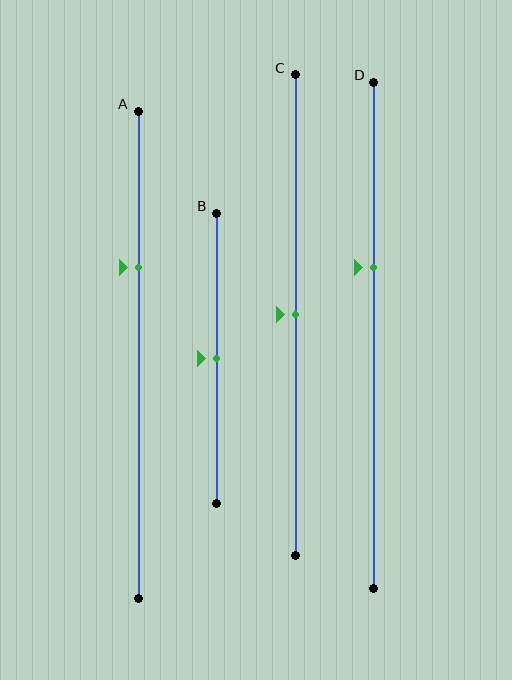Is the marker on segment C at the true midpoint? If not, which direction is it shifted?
Yes, the marker on segment C is at the true midpoint.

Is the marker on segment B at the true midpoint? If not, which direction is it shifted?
Yes, the marker on segment B is at the true midpoint.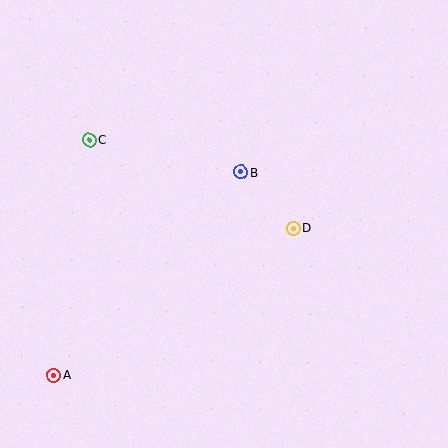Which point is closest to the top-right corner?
Point B is closest to the top-right corner.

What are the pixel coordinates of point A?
Point A is at (54, 375).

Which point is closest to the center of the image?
Point B at (241, 172) is closest to the center.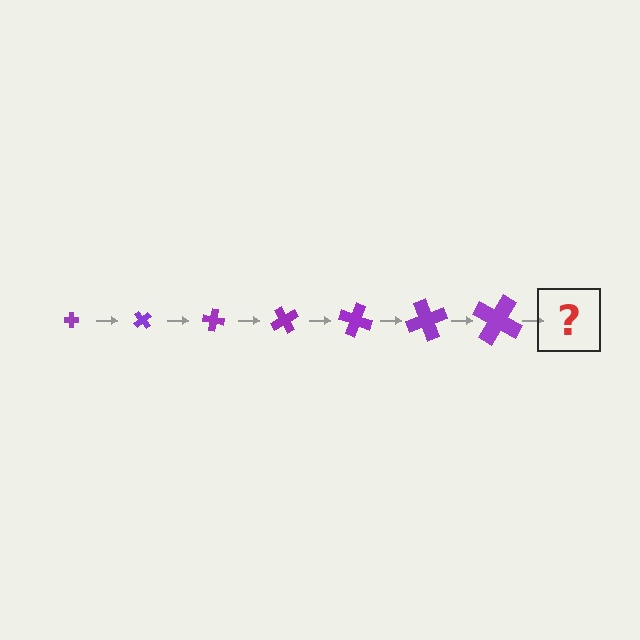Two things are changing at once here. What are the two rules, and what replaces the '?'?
The two rules are that the cross grows larger each step and it rotates 50 degrees each step. The '?' should be a cross, larger than the previous one and rotated 350 degrees from the start.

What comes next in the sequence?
The next element should be a cross, larger than the previous one and rotated 350 degrees from the start.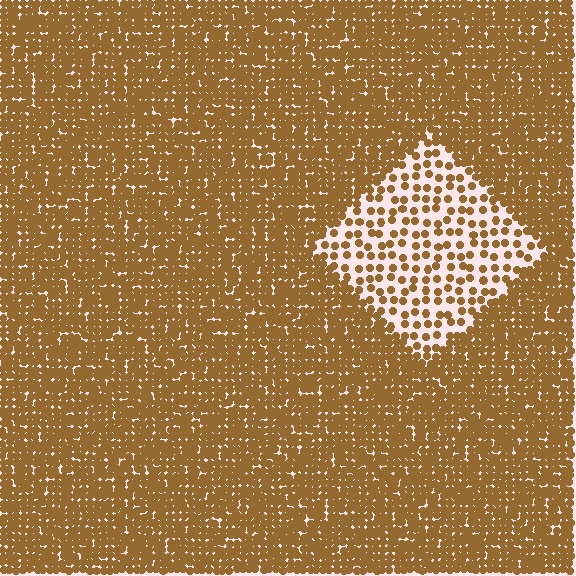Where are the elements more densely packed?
The elements are more densely packed outside the diamond boundary.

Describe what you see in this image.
The image contains small brown elements arranged at two different densities. A diamond-shaped region is visible where the elements are less densely packed than the surrounding area.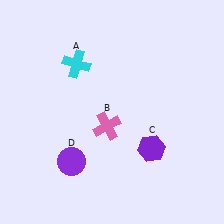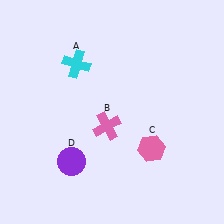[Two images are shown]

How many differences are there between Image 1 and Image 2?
There is 1 difference between the two images.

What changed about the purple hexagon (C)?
In Image 1, C is purple. In Image 2, it changed to pink.